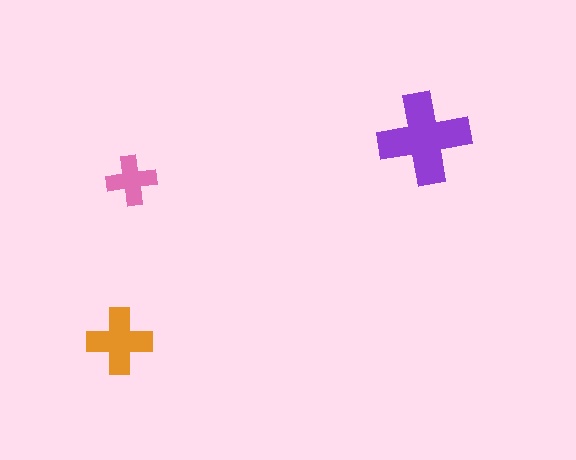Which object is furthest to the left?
The orange cross is leftmost.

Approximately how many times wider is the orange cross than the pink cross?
About 1.5 times wider.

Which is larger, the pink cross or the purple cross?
The purple one.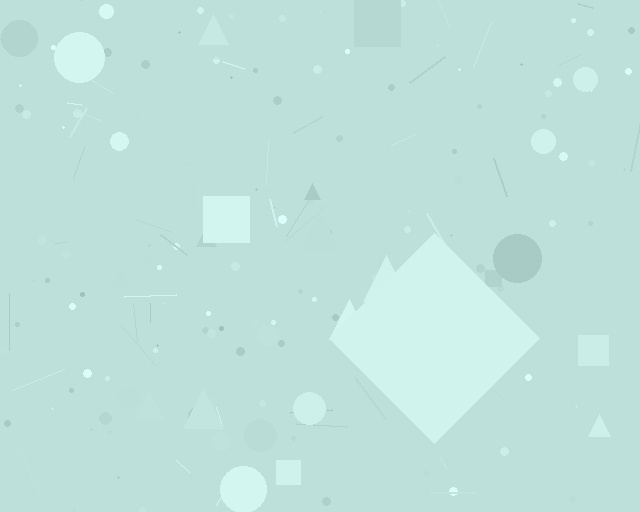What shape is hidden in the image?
A diamond is hidden in the image.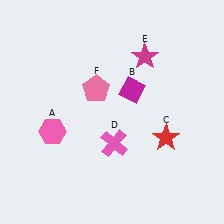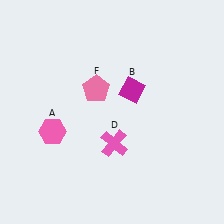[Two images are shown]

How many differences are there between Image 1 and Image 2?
There are 2 differences between the two images.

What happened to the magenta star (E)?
The magenta star (E) was removed in Image 2. It was in the top-right area of Image 1.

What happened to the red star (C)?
The red star (C) was removed in Image 2. It was in the bottom-right area of Image 1.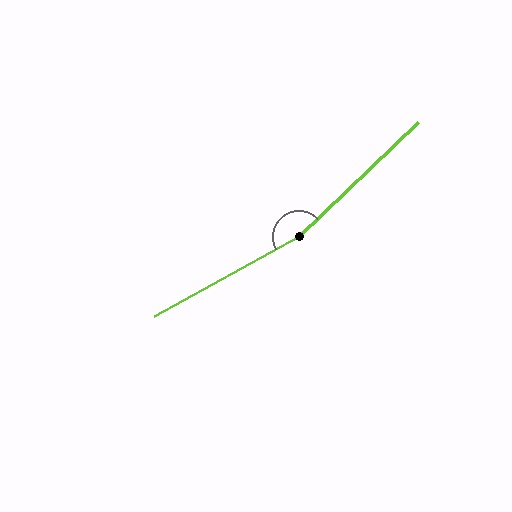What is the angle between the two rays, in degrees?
Approximately 165 degrees.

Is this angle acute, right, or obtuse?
It is obtuse.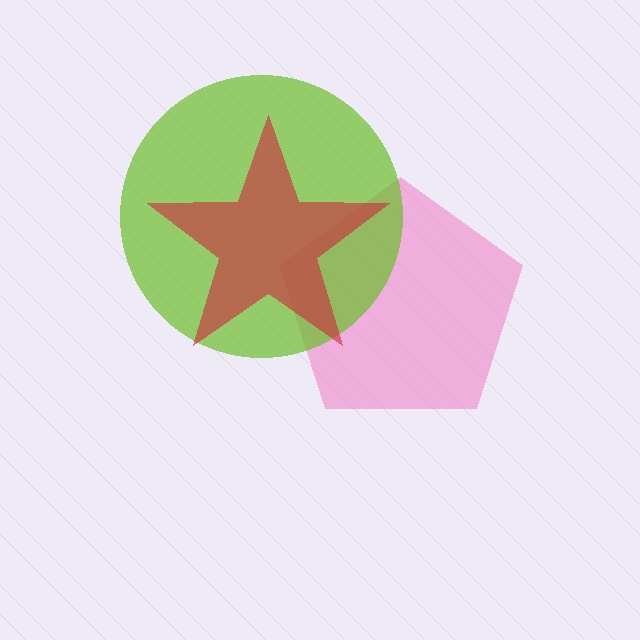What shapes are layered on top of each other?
The layered shapes are: a pink pentagon, a lime circle, a red star.